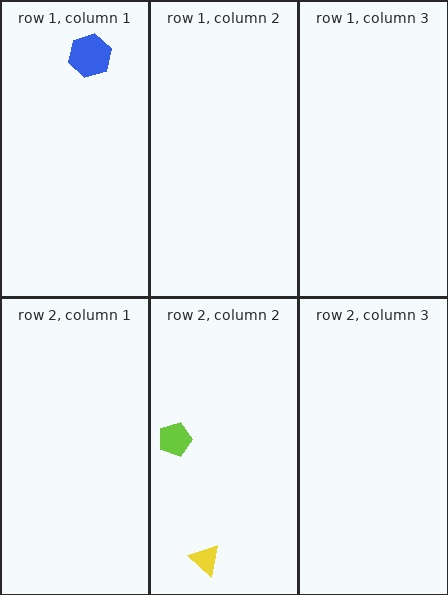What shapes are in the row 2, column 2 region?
The lime pentagon, the yellow triangle.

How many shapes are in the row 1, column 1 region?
1.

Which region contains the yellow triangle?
The row 2, column 2 region.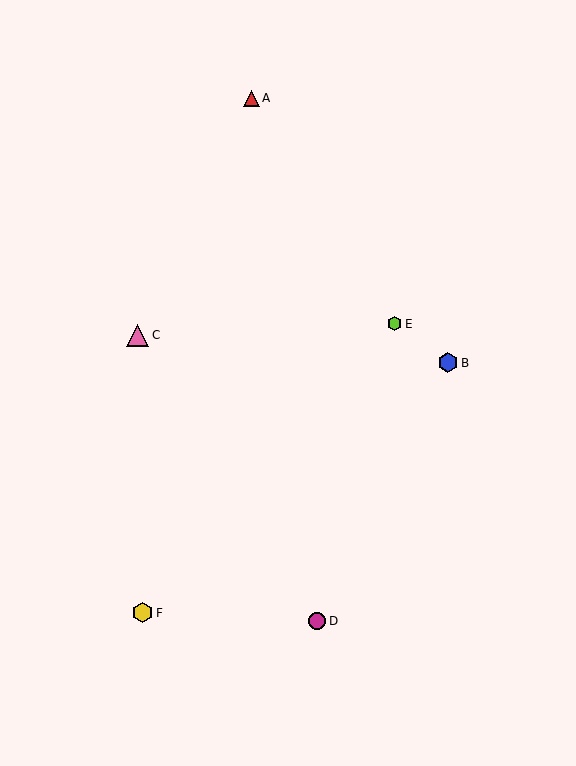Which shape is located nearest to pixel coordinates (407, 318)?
The lime hexagon (labeled E) at (394, 324) is nearest to that location.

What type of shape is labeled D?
Shape D is a magenta circle.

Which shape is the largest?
The pink triangle (labeled C) is the largest.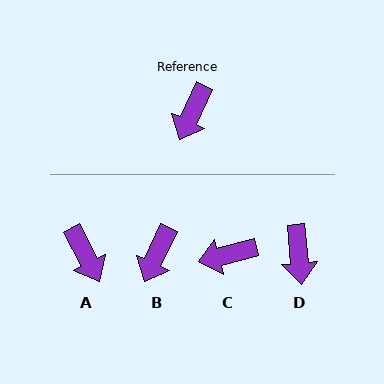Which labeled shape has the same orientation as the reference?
B.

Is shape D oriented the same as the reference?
No, it is off by about 29 degrees.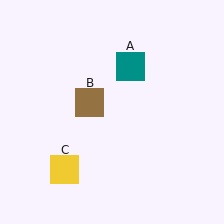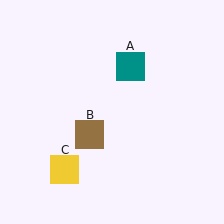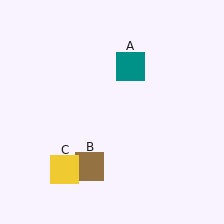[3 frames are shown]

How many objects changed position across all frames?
1 object changed position: brown square (object B).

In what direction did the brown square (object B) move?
The brown square (object B) moved down.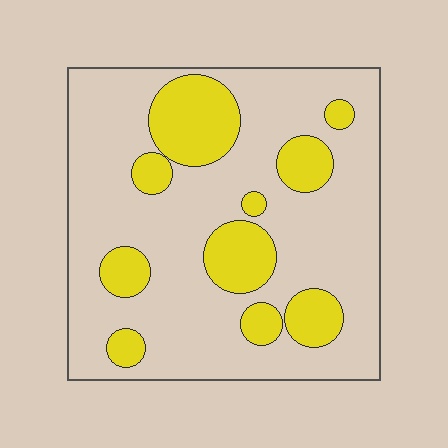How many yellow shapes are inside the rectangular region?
10.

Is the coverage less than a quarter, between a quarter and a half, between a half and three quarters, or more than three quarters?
Less than a quarter.